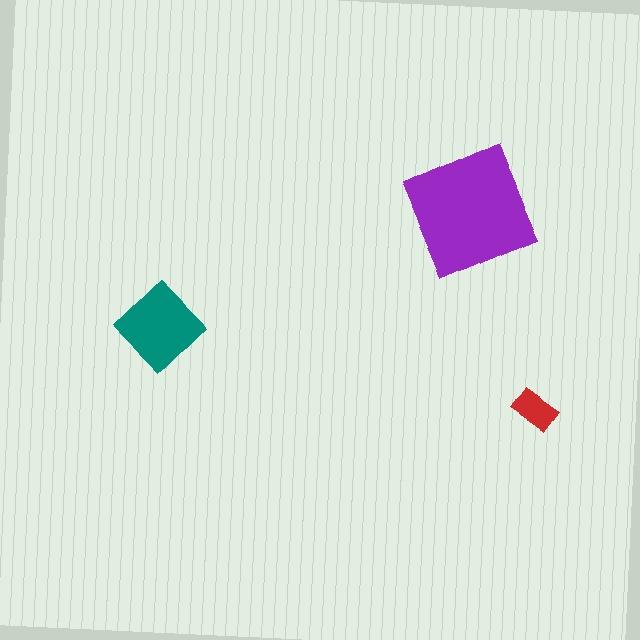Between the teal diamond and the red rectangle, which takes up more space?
The teal diamond.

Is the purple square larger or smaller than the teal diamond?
Larger.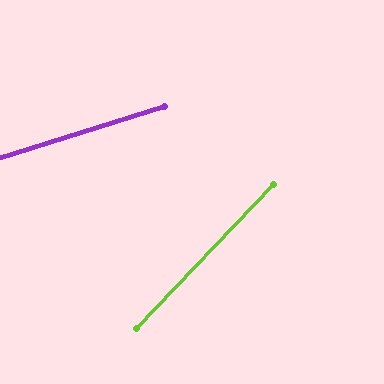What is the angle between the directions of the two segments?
Approximately 29 degrees.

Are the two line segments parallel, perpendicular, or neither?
Neither parallel nor perpendicular — they differ by about 29°.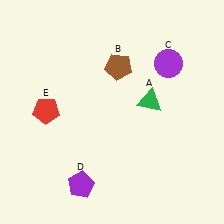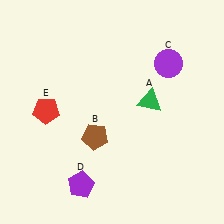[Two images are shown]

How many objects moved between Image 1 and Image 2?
1 object moved between the two images.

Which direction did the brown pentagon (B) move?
The brown pentagon (B) moved down.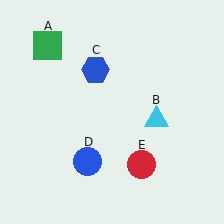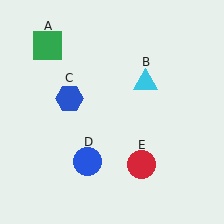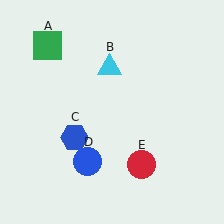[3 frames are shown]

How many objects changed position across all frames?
2 objects changed position: cyan triangle (object B), blue hexagon (object C).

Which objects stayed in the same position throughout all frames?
Green square (object A) and blue circle (object D) and red circle (object E) remained stationary.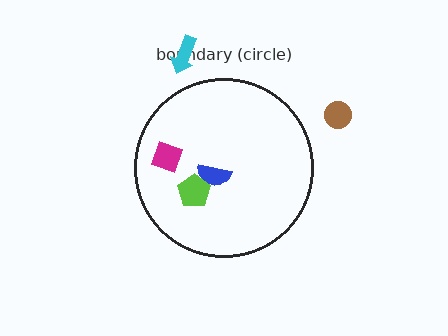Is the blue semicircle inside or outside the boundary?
Inside.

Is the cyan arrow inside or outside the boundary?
Outside.